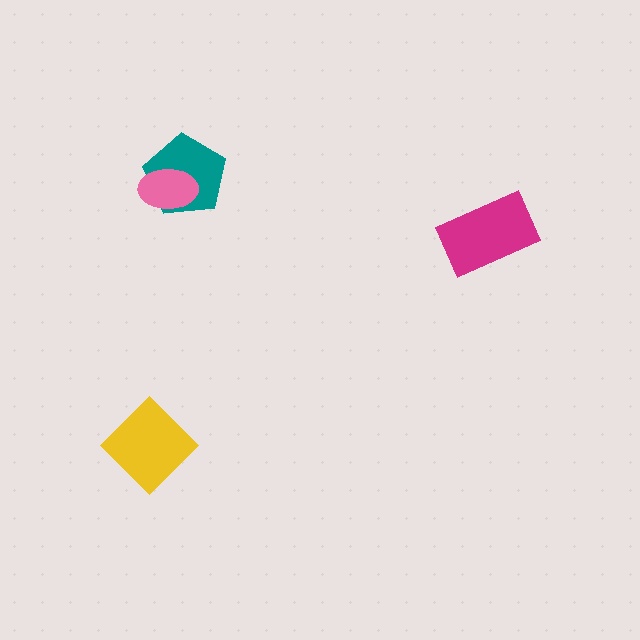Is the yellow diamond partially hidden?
No, no other shape covers it.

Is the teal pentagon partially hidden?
Yes, it is partially covered by another shape.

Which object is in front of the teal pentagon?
The pink ellipse is in front of the teal pentagon.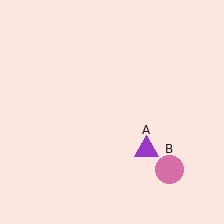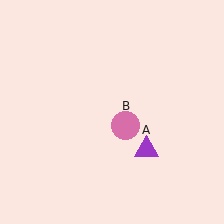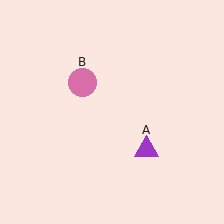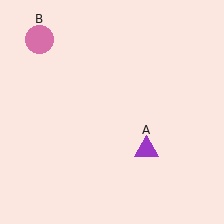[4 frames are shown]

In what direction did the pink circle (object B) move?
The pink circle (object B) moved up and to the left.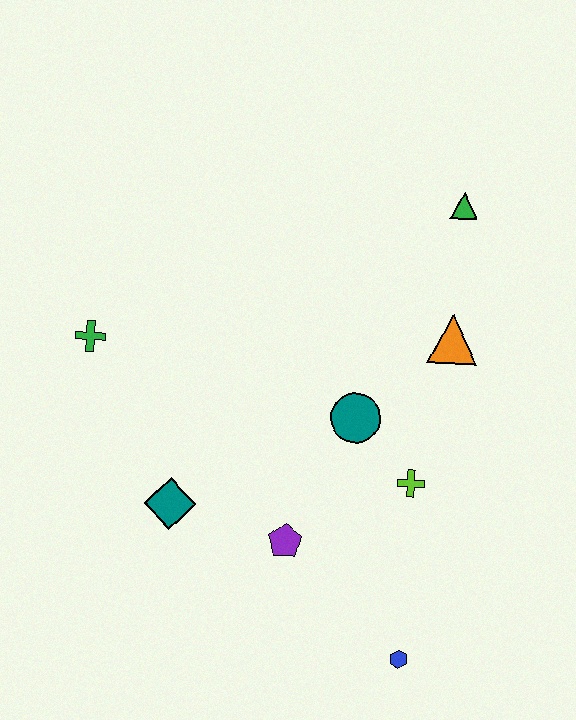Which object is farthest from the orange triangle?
The green cross is farthest from the orange triangle.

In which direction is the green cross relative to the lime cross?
The green cross is to the left of the lime cross.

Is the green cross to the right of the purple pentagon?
No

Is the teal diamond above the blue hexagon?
Yes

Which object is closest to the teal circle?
The lime cross is closest to the teal circle.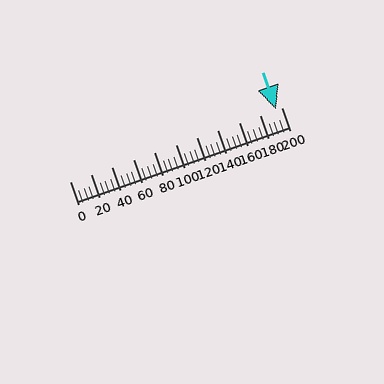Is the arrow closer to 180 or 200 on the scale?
The arrow is closer to 200.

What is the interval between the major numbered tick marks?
The major tick marks are spaced 20 units apart.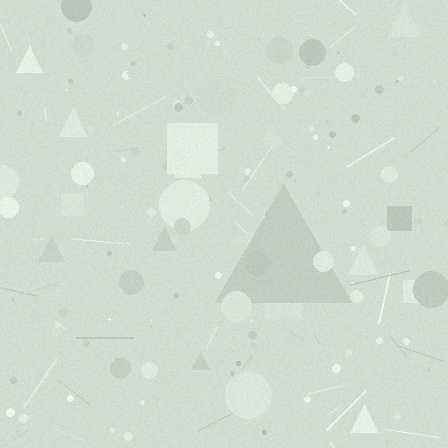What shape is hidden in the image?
A triangle is hidden in the image.